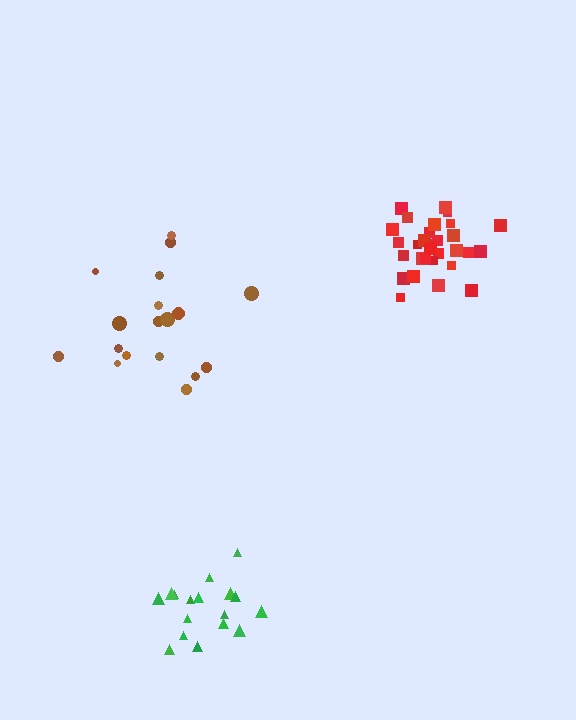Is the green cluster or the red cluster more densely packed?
Red.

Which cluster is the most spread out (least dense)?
Brown.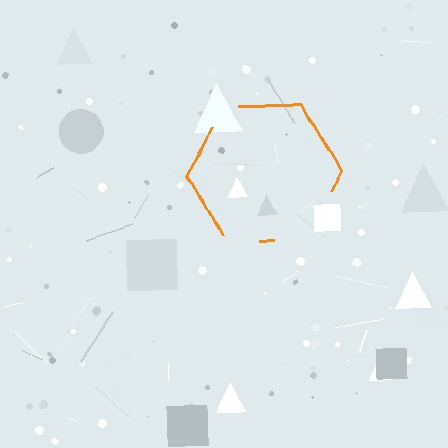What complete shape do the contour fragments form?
The contour fragments form a hexagon.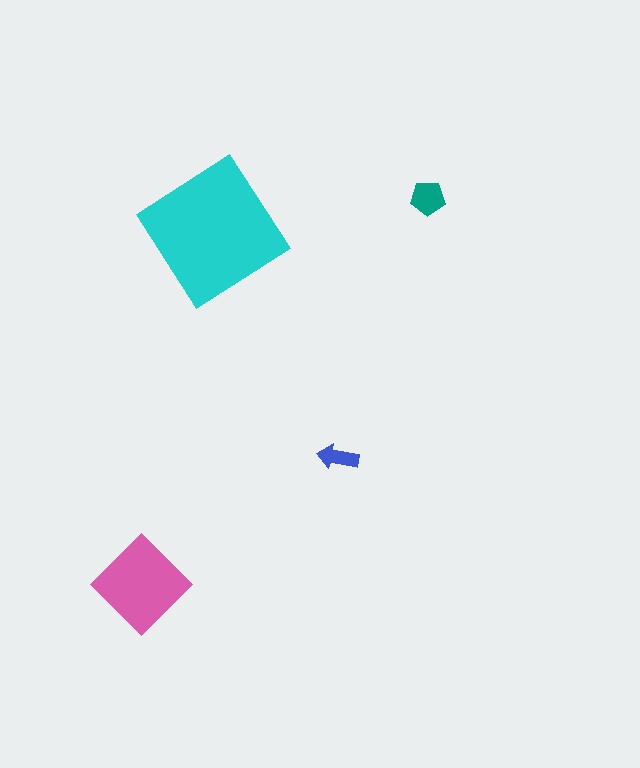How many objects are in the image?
There are 4 objects in the image.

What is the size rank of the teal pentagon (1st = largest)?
3rd.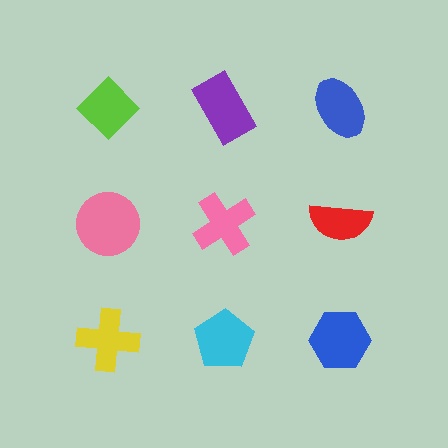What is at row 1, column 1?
A lime diamond.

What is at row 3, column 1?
A yellow cross.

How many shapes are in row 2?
3 shapes.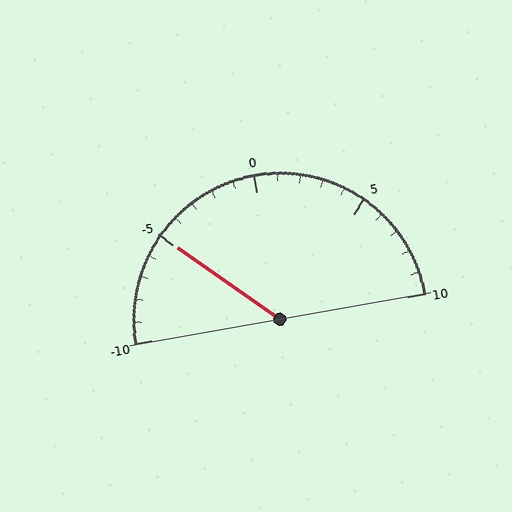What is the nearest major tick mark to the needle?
The nearest major tick mark is -5.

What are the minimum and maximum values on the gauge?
The gauge ranges from -10 to 10.